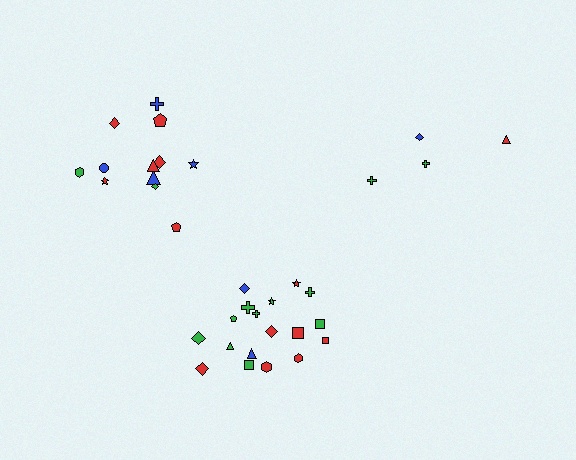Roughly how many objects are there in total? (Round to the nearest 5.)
Roughly 35 objects in total.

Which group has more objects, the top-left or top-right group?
The top-left group.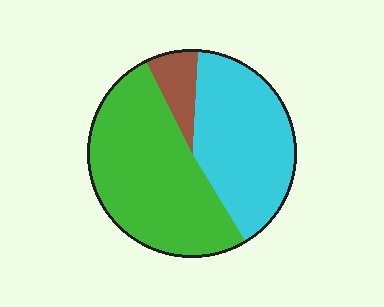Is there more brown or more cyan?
Cyan.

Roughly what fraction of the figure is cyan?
Cyan covers around 40% of the figure.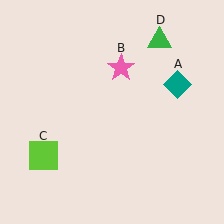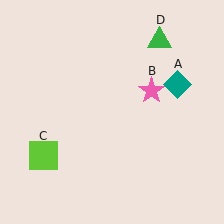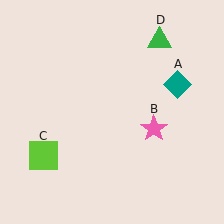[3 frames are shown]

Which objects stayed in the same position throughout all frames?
Teal diamond (object A) and lime square (object C) and green triangle (object D) remained stationary.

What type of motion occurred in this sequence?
The pink star (object B) rotated clockwise around the center of the scene.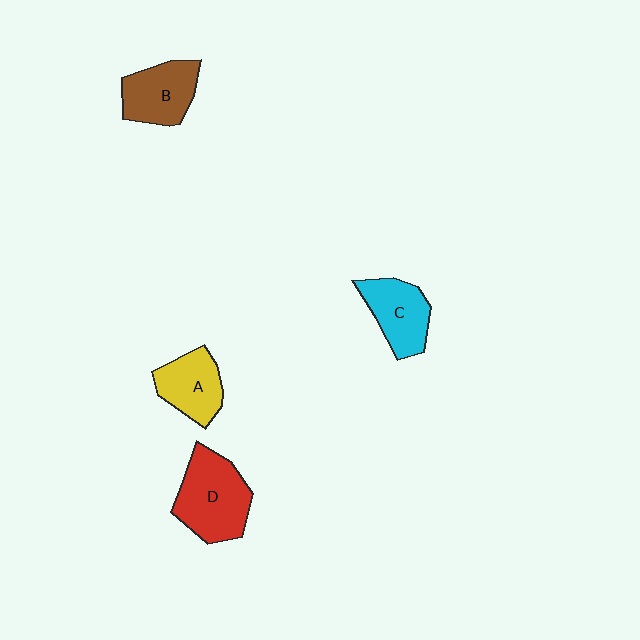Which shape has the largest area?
Shape D (red).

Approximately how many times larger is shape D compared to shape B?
Approximately 1.3 times.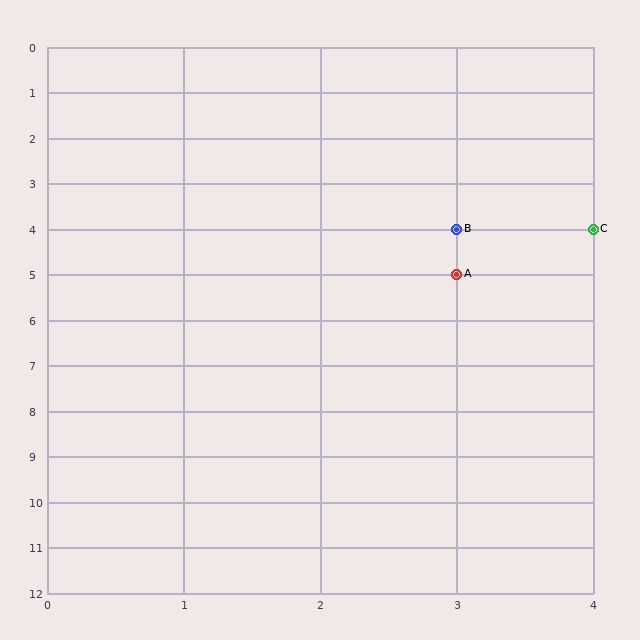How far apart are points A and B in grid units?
Points A and B are 1 row apart.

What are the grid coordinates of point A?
Point A is at grid coordinates (3, 5).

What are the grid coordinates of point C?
Point C is at grid coordinates (4, 4).